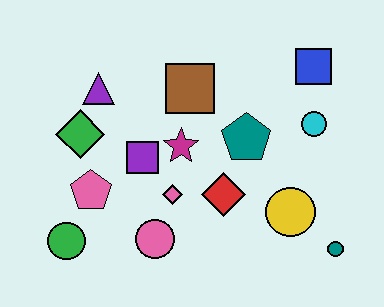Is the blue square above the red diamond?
Yes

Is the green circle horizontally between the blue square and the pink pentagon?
No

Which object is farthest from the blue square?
The green circle is farthest from the blue square.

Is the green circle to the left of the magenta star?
Yes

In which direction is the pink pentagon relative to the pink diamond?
The pink pentagon is to the left of the pink diamond.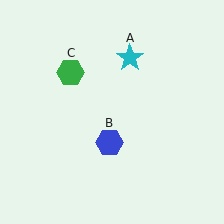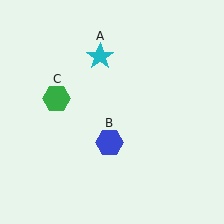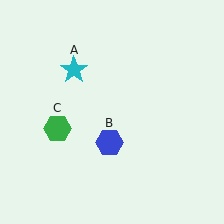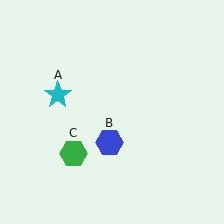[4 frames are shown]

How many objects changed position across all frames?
2 objects changed position: cyan star (object A), green hexagon (object C).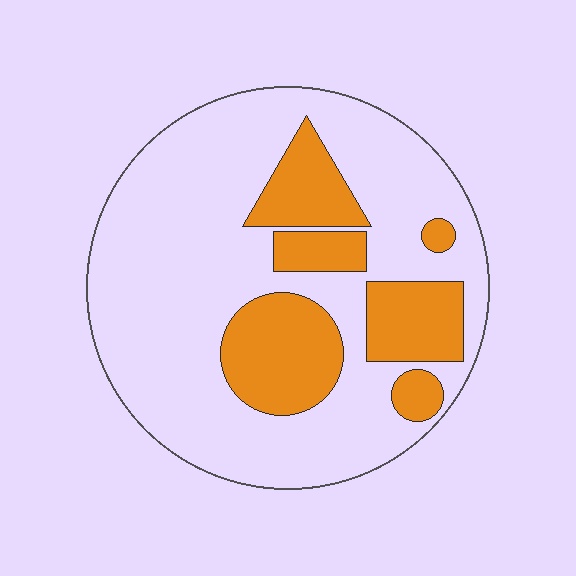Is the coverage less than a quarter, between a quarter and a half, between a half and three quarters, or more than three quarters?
Between a quarter and a half.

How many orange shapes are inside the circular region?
6.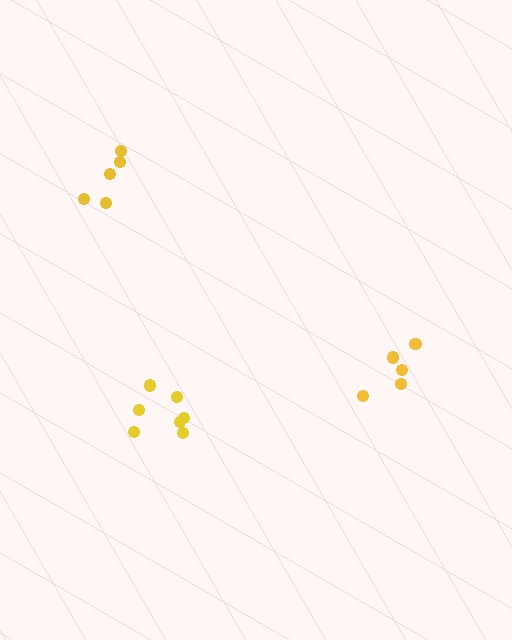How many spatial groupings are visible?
There are 3 spatial groupings.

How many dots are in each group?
Group 1: 5 dots, Group 2: 7 dots, Group 3: 5 dots (17 total).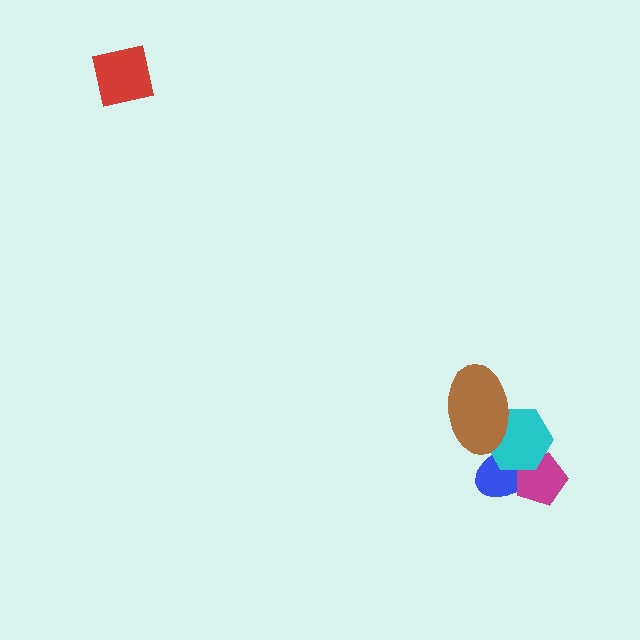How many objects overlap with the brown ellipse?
2 objects overlap with the brown ellipse.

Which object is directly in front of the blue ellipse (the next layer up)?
The magenta pentagon is directly in front of the blue ellipse.